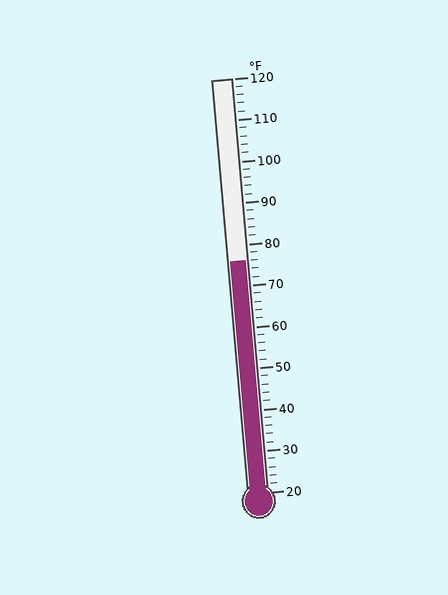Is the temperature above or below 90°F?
The temperature is below 90°F.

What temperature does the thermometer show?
The thermometer shows approximately 76°F.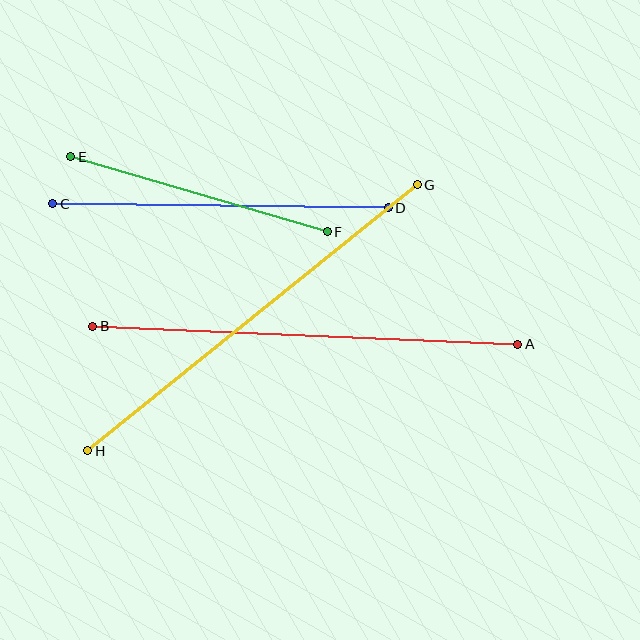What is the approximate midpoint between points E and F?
The midpoint is at approximately (199, 194) pixels.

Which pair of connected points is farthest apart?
Points A and B are farthest apart.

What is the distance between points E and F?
The distance is approximately 267 pixels.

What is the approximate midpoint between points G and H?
The midpoint is at approximately (252, 318) pixels.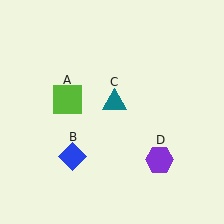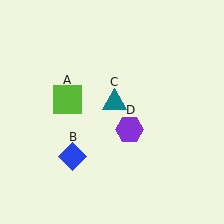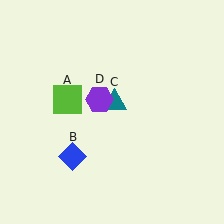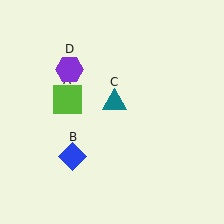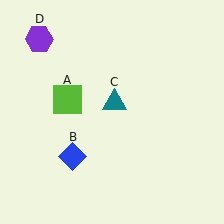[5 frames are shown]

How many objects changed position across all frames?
1 object changed position: purple hexagon (object D).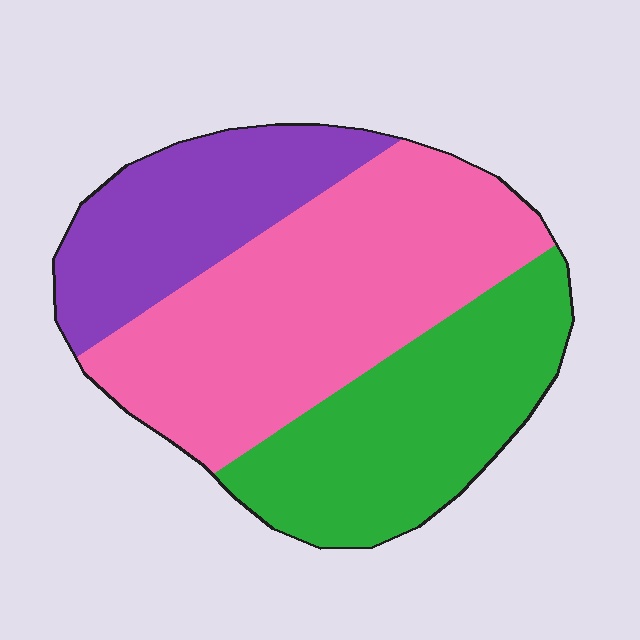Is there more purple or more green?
Green.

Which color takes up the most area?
Pink, at roughly 45%.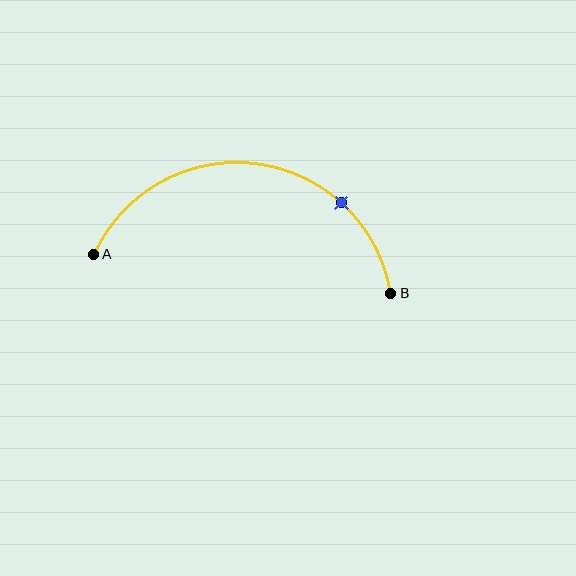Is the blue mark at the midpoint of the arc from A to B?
No. The blue mark lies on the arc but is closer to endpoint B. The arc midpoint would be at the point on the curve equidistant along the arc from both A and B.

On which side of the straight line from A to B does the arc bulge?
The arc bulges above the straight line connecting A and B.